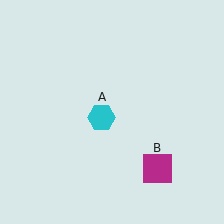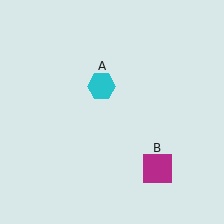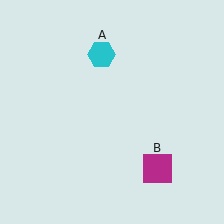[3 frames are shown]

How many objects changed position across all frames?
1 object changed position: cyan hexagon (object A).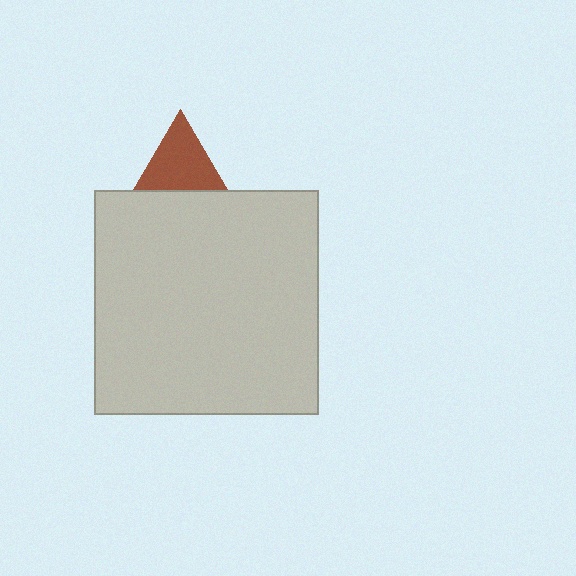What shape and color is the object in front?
The object in front is a light gray square.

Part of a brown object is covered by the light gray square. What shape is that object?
It is a triangle.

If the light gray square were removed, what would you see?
You would see the complete brown triangle.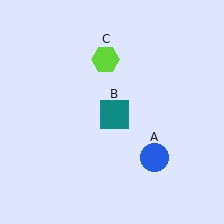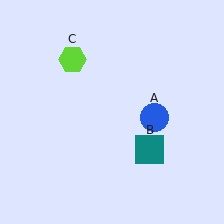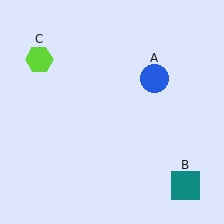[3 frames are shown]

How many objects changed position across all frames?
3 objects changed position: blue circle (object A), teal square (object B), lime hexagon (object C).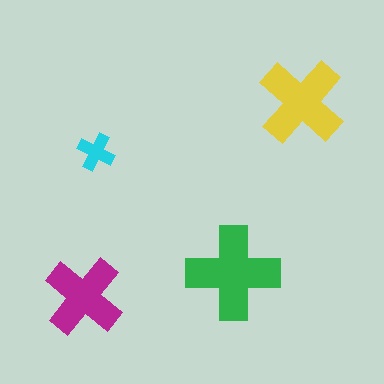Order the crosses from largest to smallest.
the green one, the yellow one, the magenta one, the cyan one.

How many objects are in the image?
There are 4 objects in the image.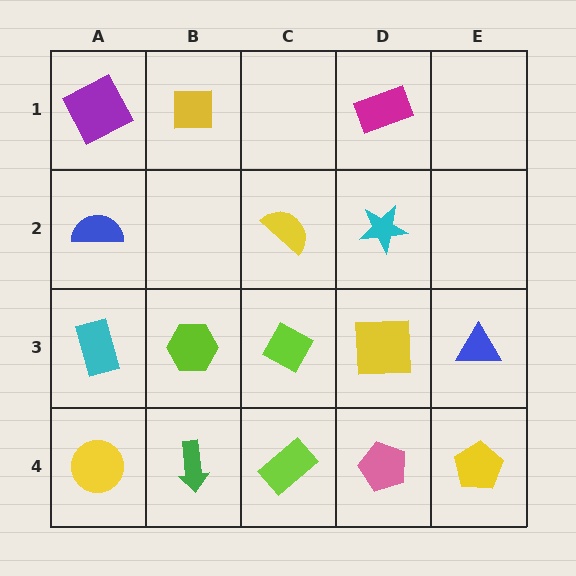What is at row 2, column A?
A blue semicircle.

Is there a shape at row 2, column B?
No, that cell is empty.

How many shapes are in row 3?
5 shapes.